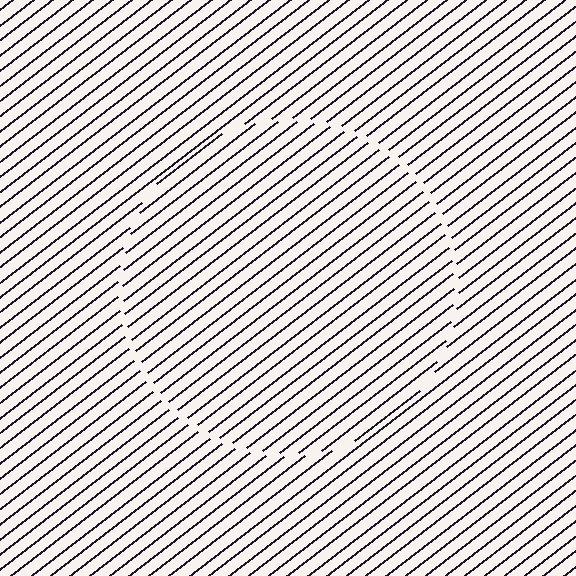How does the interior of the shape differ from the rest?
The interior of the shape contains the same grating, shifted by half a period — the contour is defined by the phase discontinuity where line-ends from the inner and outer gratings abut.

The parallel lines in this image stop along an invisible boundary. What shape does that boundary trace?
An illusory circle. The interior of the shape contains the same grating, shifted by half a period — the contour is defined by the phase discontinuity where line-ends from the inner and outer gratings abut.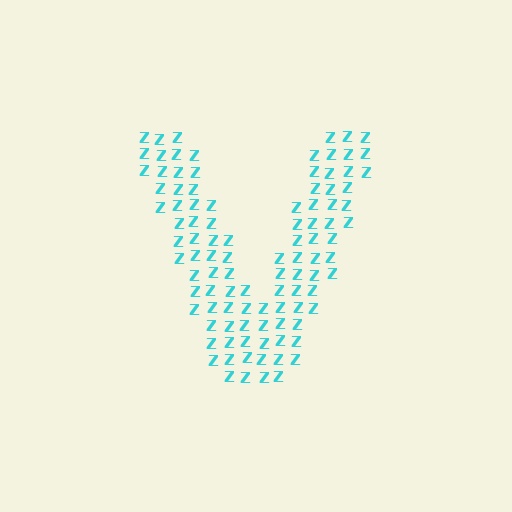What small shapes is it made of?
It is made of small letter Z's.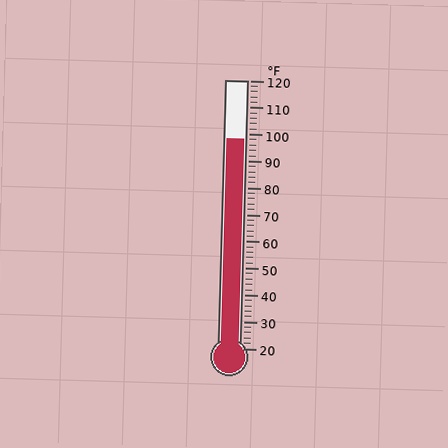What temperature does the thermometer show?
The thermometer shows approximately 98°F.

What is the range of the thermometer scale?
The thermometer scale ranges from 20°F to 120°F.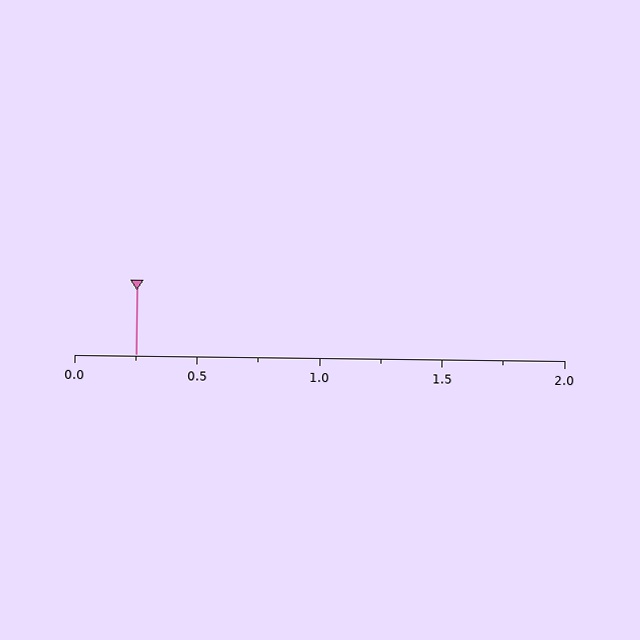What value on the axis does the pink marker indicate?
The marker indicates approximately 0.25.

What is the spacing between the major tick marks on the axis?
The major ticks are spaced 0.5 apart.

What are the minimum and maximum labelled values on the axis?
The axis runs from 0.0 to 2.0.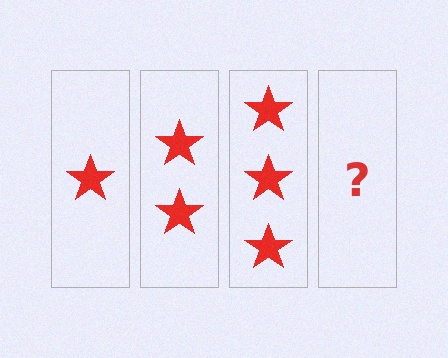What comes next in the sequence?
The next element should be 4 stars.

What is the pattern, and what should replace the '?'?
The pattern is that each step adds one more star. The '?' should be 4 stars.